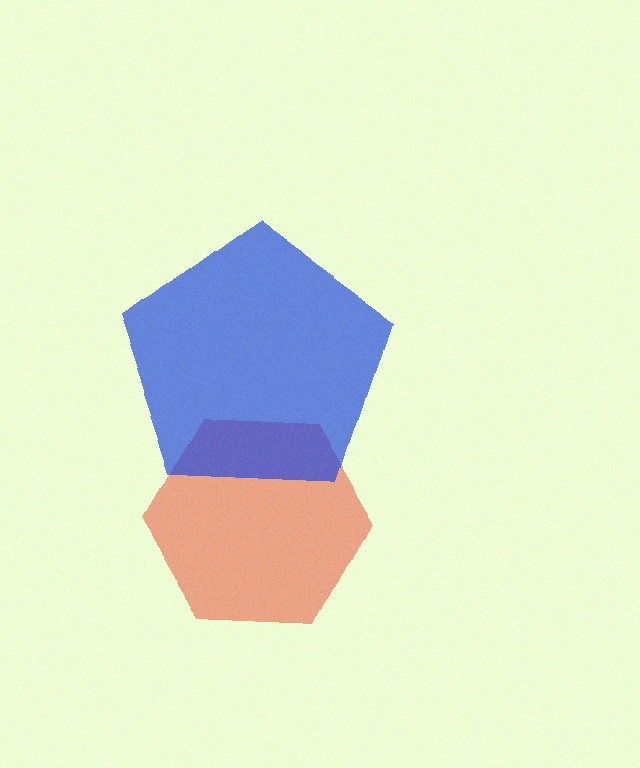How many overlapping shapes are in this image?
There are 2 overlapping shapes in the image.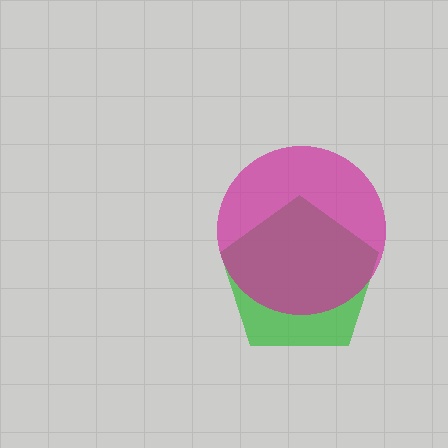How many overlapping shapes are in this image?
There are 2 overlapping shapes in the image.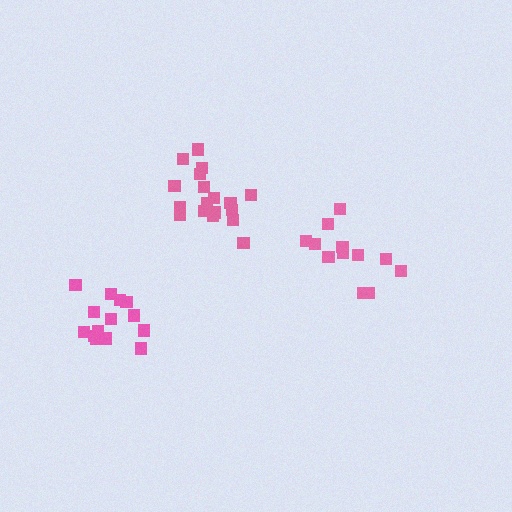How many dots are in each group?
Group 1: 12 dots, Group 2: 14 dots, Group 3: 18 dots (44 total).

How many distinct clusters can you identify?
There are 3 distinct clusters.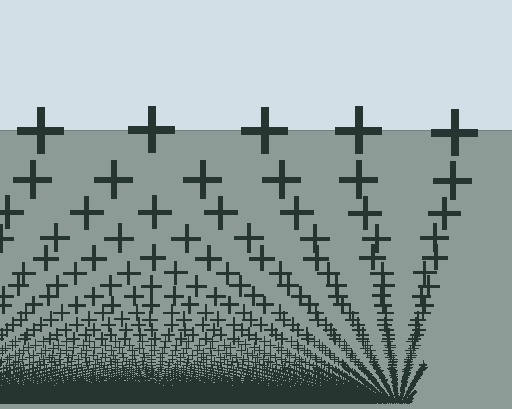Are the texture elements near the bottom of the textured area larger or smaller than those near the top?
Smaller. The gradient is inverted — elements near the bottom are smaller and denser.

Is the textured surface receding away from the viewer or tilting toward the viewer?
The surface appears to tilt toward the viewer. Texture elements get larger and sparser toward the top.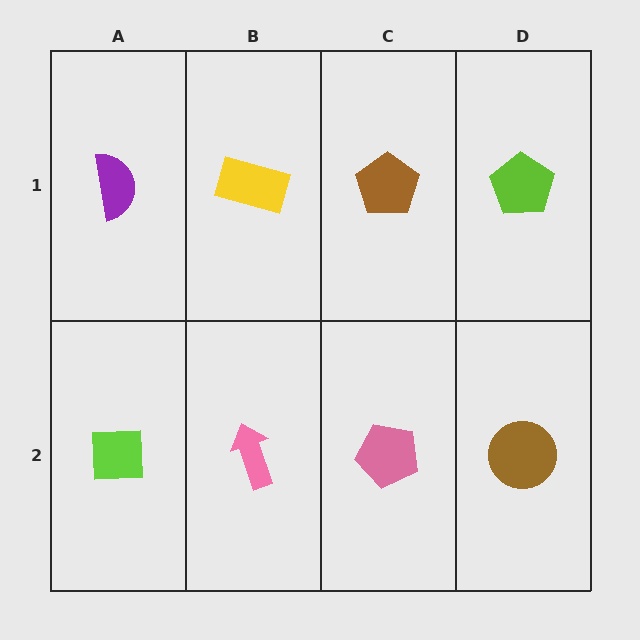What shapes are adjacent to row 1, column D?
A brown circle (row 2, column D), a brown pentagon (row 1, column C).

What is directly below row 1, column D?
A brown circle.